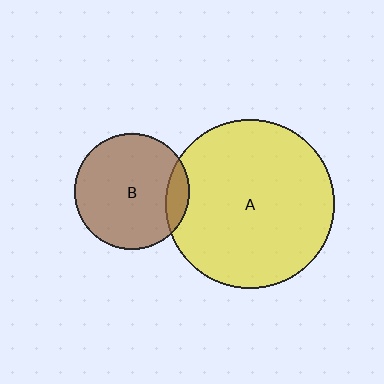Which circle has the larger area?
Circle A (yellow).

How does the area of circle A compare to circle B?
Approximately 2.1 times.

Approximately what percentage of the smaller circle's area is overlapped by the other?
Approximately 10%.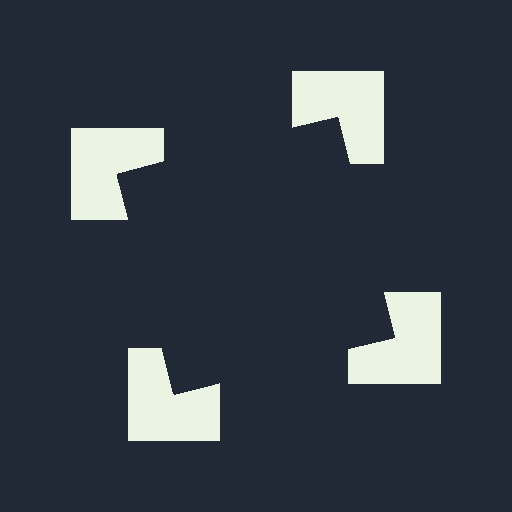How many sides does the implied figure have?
4 sides.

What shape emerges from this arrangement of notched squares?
An illusory square — its edges are inferred from the aligned wedge cuts in the notched squares, not physically drawn.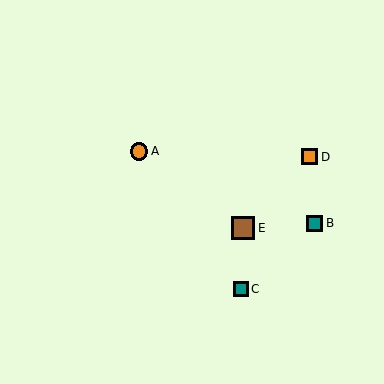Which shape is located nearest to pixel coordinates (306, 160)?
The orange square (labeled D) at (310, 157) is nearest to that location.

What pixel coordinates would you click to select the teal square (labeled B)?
Click at (315, 224) to select the teal square B.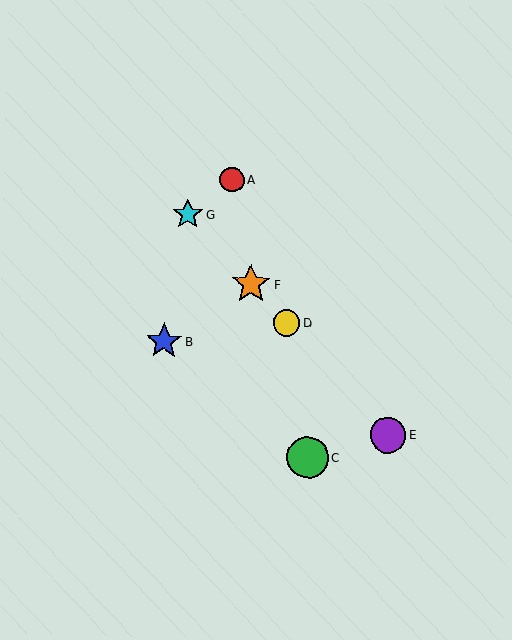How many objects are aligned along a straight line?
4 objects (D, E, F, G) are aligned along a straight line.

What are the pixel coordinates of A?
Object A is at (232, 180).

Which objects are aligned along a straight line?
Objects D, E, F, G are aligned along a straight line.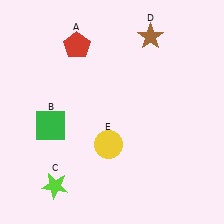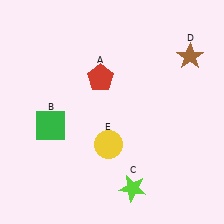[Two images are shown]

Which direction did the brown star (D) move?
The brown star (D) moved right.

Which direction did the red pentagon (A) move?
The red pentagon (A) moved down.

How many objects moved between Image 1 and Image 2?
3 objects moved between the two images.